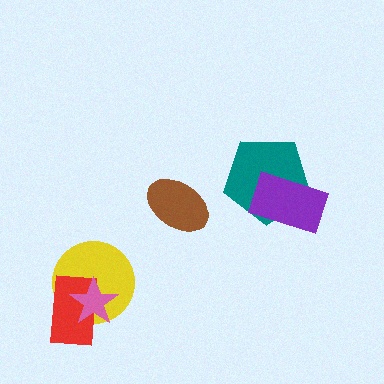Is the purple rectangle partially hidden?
No, no other shape covers it.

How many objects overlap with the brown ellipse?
0 objects overlap with the brown ellipse.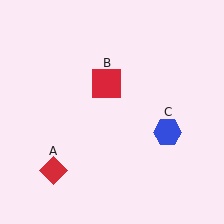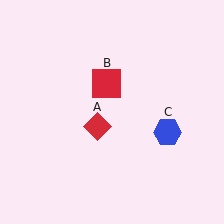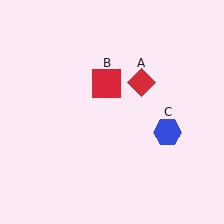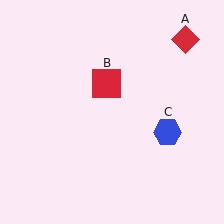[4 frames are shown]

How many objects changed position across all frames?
1 object changed position: red diamond (object A).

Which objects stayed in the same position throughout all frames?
Red square (object B) and blue hexagon (object C) remained stationary.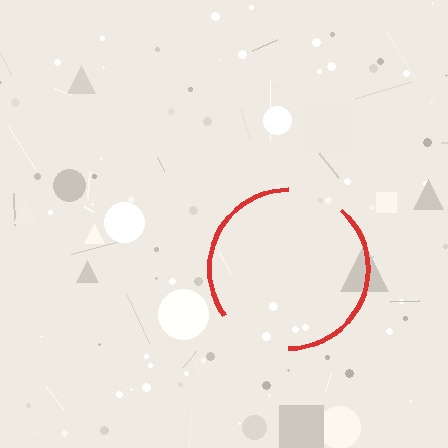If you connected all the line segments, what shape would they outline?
They would outline a circle.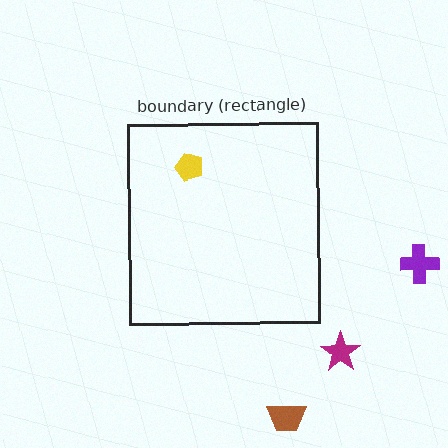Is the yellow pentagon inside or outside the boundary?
Inside.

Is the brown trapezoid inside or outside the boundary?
Outside.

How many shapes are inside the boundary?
1 inside, 3 outside.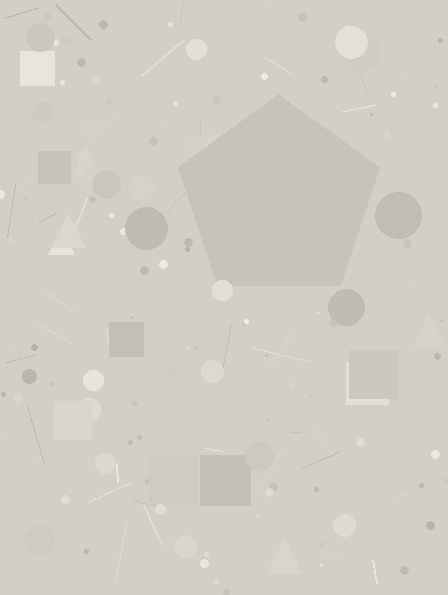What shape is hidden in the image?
A pentagon is hidden in the image.